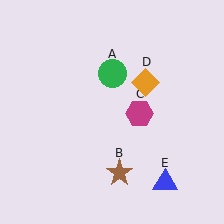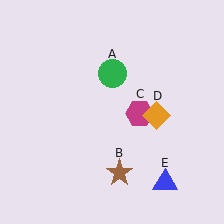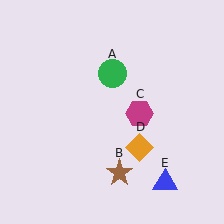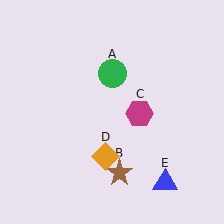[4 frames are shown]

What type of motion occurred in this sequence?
The orange diamond (object D) rotated clockwise around the center of the scene.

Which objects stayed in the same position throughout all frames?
Green circle (object A) and brown star (object B) and magenta hexagon (object C) and blue triangle (object E) remained stationary.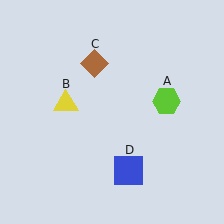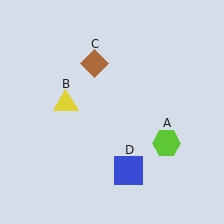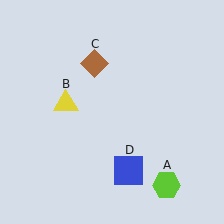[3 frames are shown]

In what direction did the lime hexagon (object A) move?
The lime hexagon (object A) moved down.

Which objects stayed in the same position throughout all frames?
Yellow triangle (object B) and brown diamond (object C) and blue square (object D) remained stationary.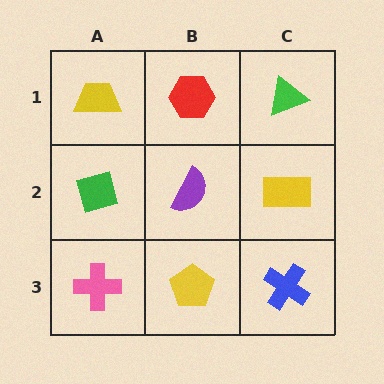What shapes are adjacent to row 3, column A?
A green diamond (row 2, column A), a yellow pentagon (row 3, column B).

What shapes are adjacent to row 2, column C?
A green triangle (row 1, column C), a blue cross (row 3, column C), a purple semicircle (row 2, column B).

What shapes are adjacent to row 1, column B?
A purple semicircle (row 2, column B), a yellow trapezoid (row 1, column A), a green triangle (row 1, column C).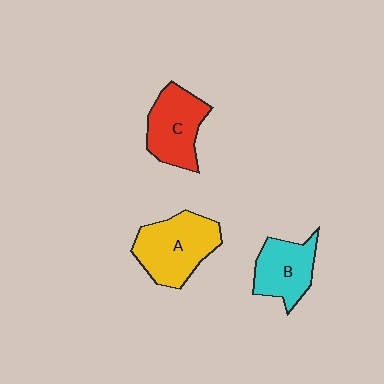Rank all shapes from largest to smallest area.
From largest to smallest: A (yellow), C (red), B (cyan).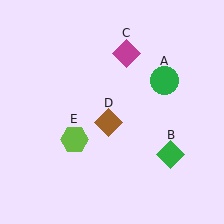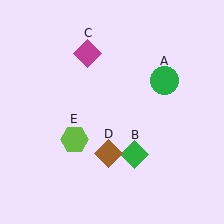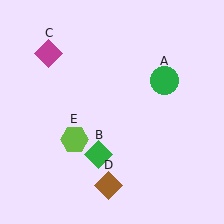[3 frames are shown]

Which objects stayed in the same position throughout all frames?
Green circle (object A) and lime hexagon (object E) remained stationary.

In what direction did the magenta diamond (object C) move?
The magenta diamond (object C) moved left.